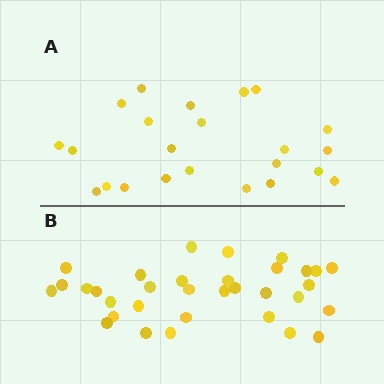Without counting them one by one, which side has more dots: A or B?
Region B (the bottom region) has more dots.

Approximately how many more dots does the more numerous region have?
Region B has roughly 10 or so more dots than region A.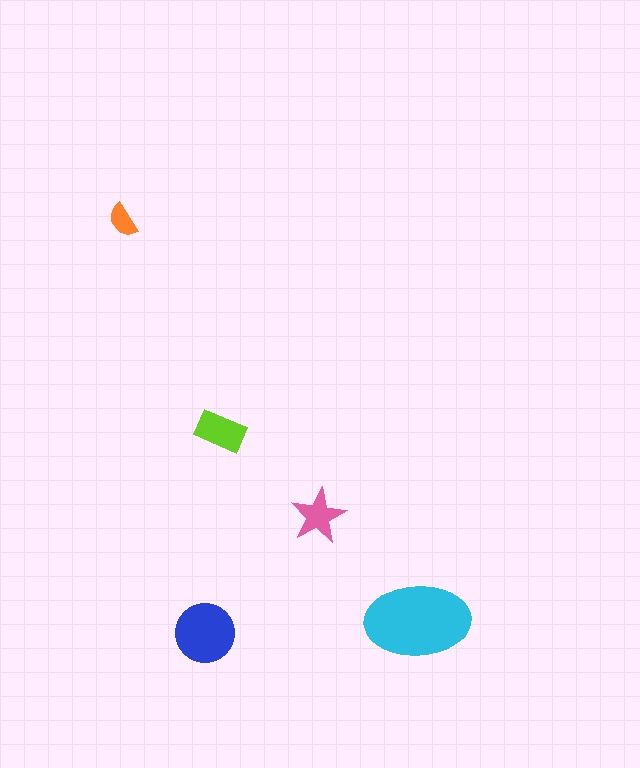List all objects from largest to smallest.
The cyan ellipse, the blue circle, the lime rectangle, the pink star, the orange semicircle.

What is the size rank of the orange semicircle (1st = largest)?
5th.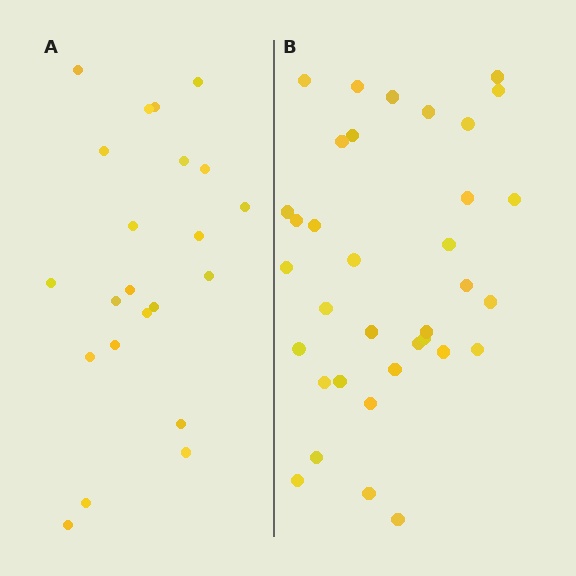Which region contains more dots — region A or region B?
Region B (the right region) has more dots.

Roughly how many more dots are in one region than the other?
Region B has approximately 15 more dots than region A.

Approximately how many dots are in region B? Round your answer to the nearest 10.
About 40 dots. (The exact count is 35, which rounds to 40.)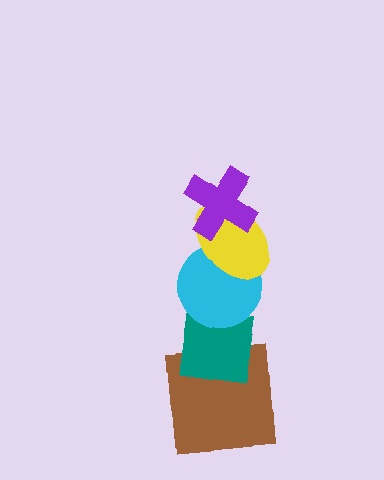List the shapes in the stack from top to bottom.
From top to bottom: the purple cross, the yellow ellipse, the cyan circle, the teal square, the brown square.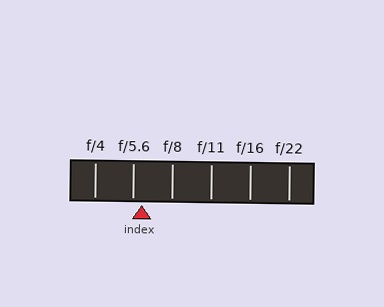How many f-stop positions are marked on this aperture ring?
There are 6 f-stop positions marked.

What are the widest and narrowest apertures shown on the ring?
The widest aperture shown is f/4 and the narrowest is f/22.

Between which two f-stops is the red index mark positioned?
The index mark is between f/5.6 and f/8.